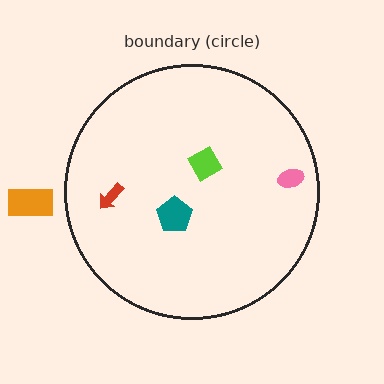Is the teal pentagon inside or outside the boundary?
Inside.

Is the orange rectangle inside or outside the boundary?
Outside.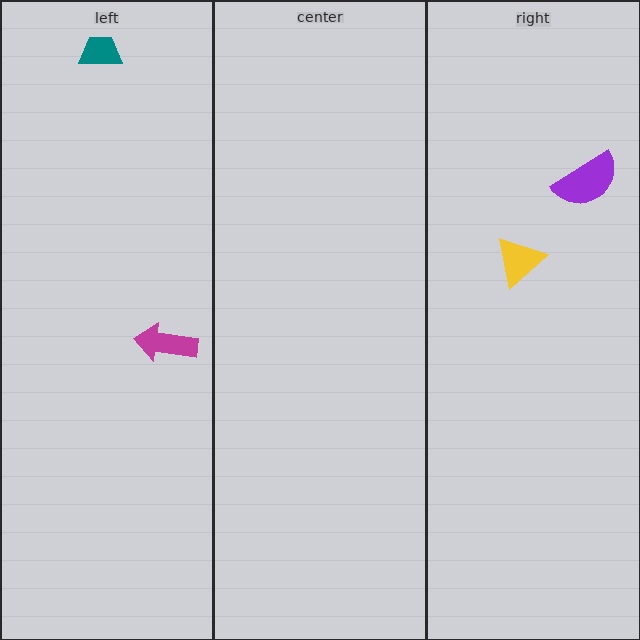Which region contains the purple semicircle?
The right region.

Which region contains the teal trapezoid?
The left region.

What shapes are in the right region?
The purple semicircle, the yellow triangle.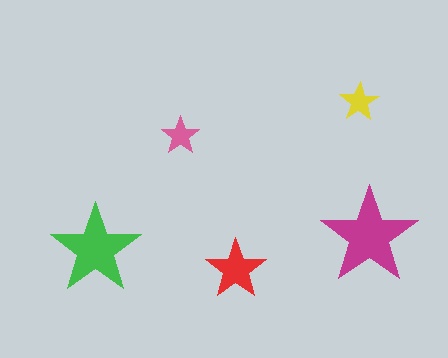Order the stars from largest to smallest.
the magenta one, the green one, the red one, the yellow one, the pink one.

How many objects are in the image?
There are 5 objects in the image.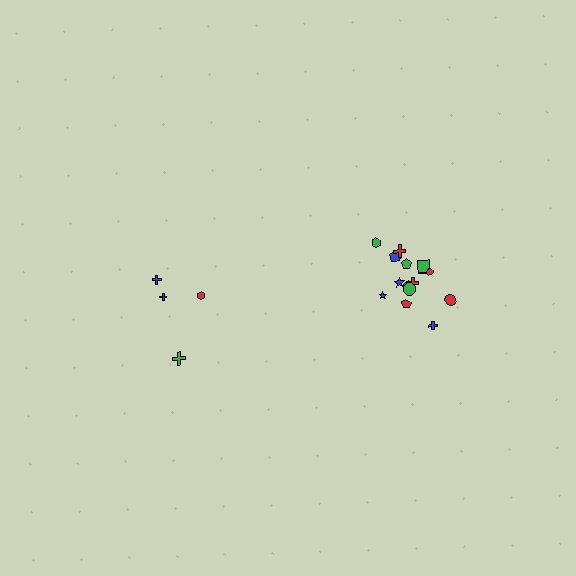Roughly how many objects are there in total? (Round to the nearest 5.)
Roughly 20 objects in total.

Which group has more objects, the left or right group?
The right group.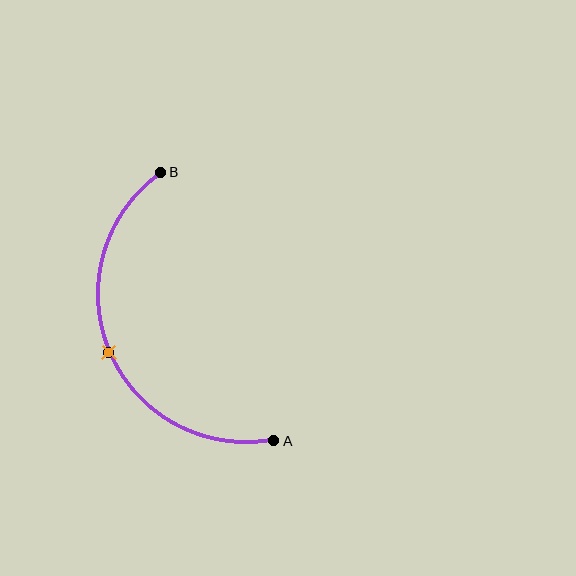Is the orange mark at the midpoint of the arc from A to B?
Yes. The orange mark lies on the arc at equal arc-length from both A and B — it is the arc midpoint.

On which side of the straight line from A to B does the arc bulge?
The arc bulges to the left of the straight line connecting A and B.